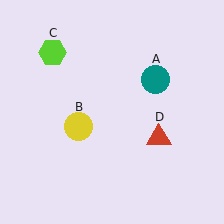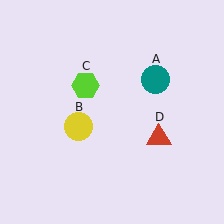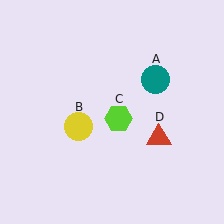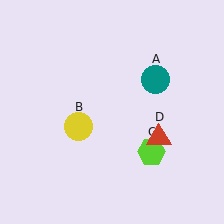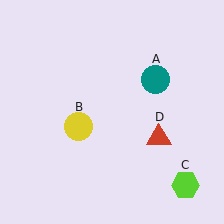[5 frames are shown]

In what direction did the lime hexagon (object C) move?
The lime hexagon (object C) moved down and to the right.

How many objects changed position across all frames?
1 object changed position: lime hexagon (object C).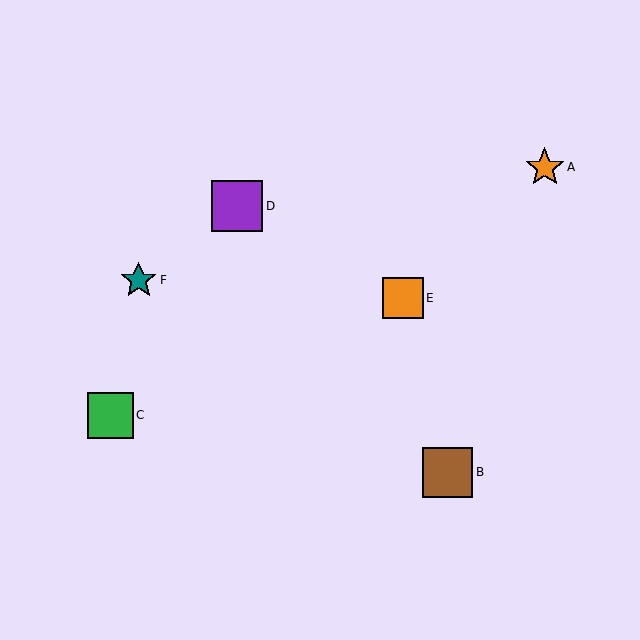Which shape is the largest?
The purple square (labeled D) is the largest.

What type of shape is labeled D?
Shape D is a purple square.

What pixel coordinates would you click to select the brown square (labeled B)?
Click at (447, 472) to select the brown square B.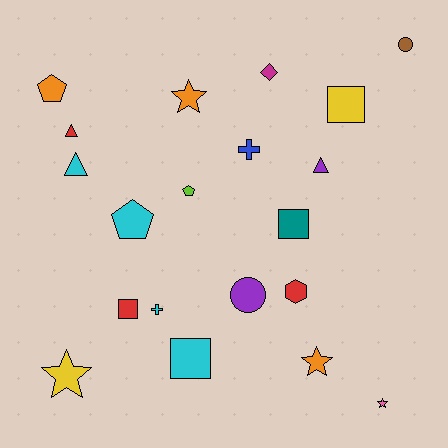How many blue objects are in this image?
There is 1 blue object.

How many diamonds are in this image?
There is 1 diamond.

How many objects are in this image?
There are 20 objects.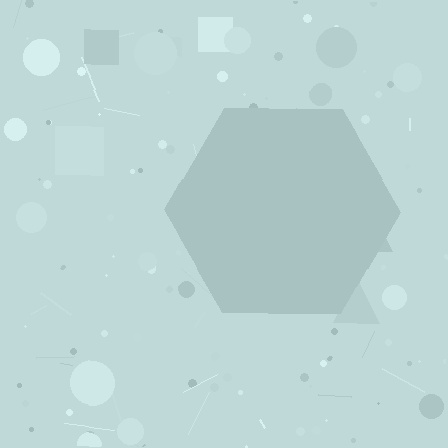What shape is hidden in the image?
A hexagon is hidden in the image.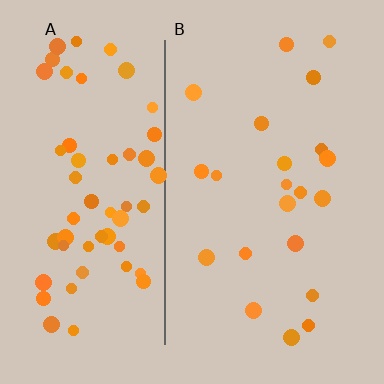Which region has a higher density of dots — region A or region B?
A (the left).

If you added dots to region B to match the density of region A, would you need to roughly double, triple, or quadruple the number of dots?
Approximately triple.